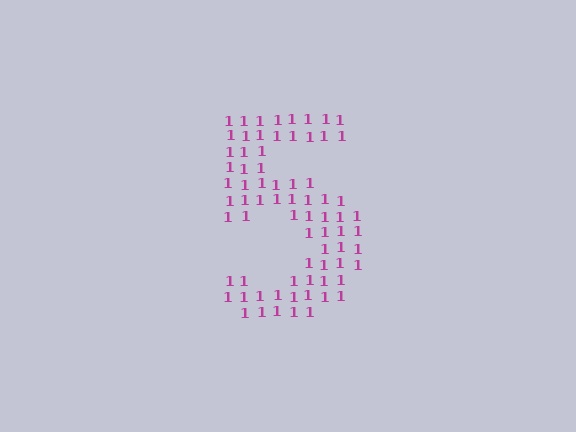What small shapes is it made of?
It is made of small digit 1's.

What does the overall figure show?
The overall figure shows the digit 5.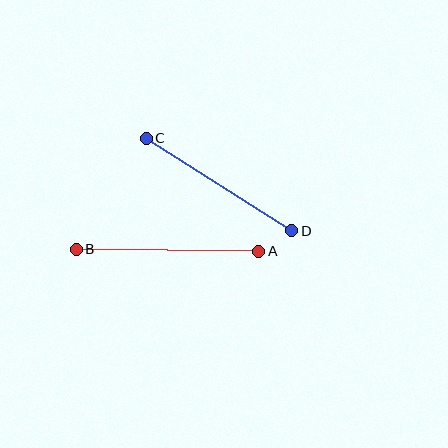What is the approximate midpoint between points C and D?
The midpoint is at approximately (219, 185) pixels.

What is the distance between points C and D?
The distance is approximately 172 pixels.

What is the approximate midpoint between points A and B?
The midpoint is at approximately (168, 250) pixels.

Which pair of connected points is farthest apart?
Points A and B are farthest apart.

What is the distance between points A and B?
The distance is approximately 183 pixels.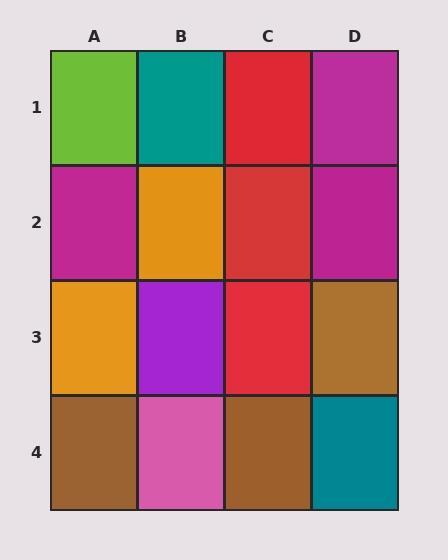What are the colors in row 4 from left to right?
Brown, pink, brown, teal.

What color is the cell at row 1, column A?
Lime.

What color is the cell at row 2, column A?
Magenta.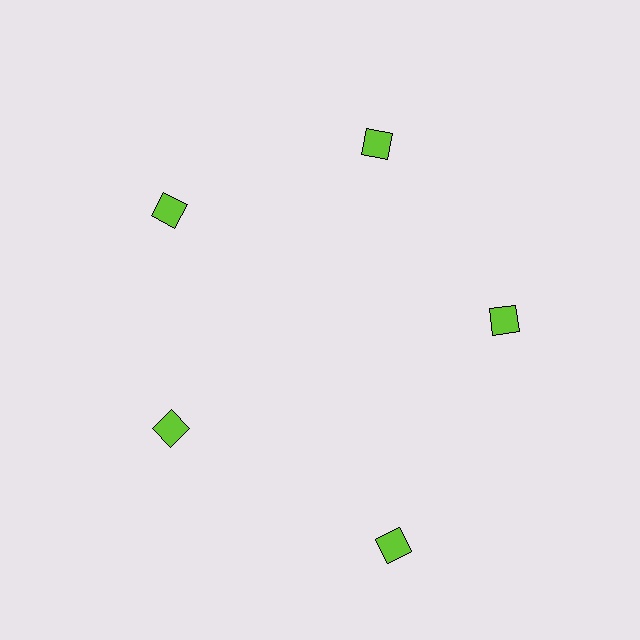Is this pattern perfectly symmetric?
No. The 5 lime squares are arranged in a ring, but one element near the 5 o'clock position is pushed outward from the center, breaking the 5-fold rotational symmetry.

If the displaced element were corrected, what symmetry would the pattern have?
It would have 5-fold rotational symmetry — the pattern would map onto itself every 72 degrees.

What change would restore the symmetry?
The symmetry would be restored by moving it inward, back onto the ring so that all 5 squares sit at equal angles and equal distance from the center.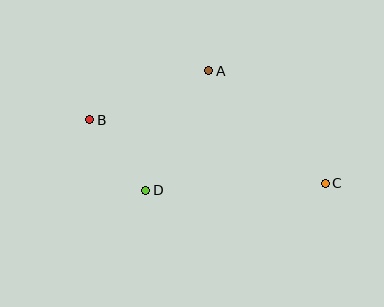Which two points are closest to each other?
Points B and D are closest to each other.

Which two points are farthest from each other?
Points B and C are farthest from each other.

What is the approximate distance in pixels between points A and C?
The distance between A and C is approximately 162 pixels.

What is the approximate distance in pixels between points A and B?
The distance between A and B is approximately 129 pixels.